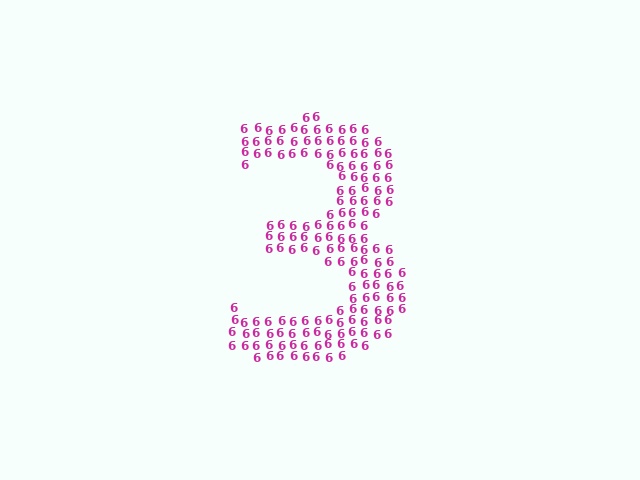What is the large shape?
The large shape is the digit 3.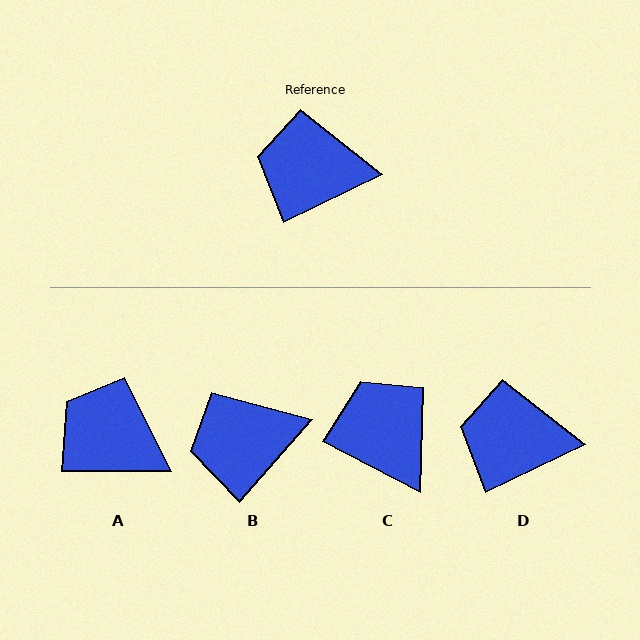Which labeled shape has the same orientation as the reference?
D.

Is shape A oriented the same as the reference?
No, it is off by about 25 degrees.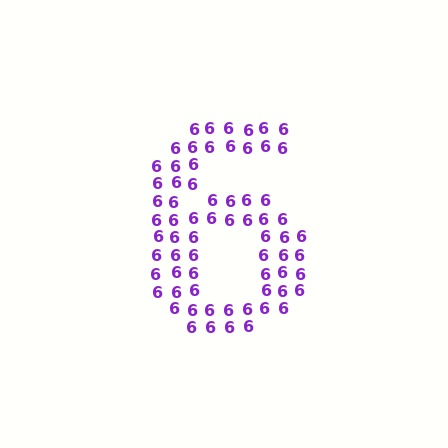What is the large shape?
The large shape is the digit 6.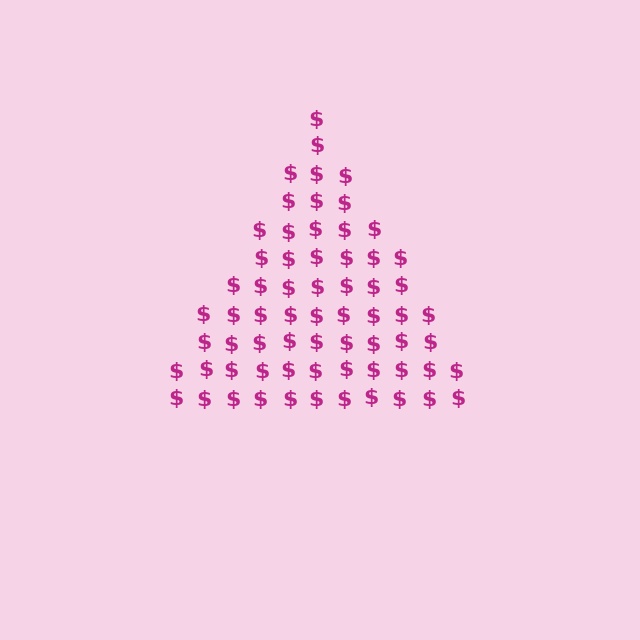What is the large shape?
The large shape is a triangle.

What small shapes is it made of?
It is made of small dollar signs.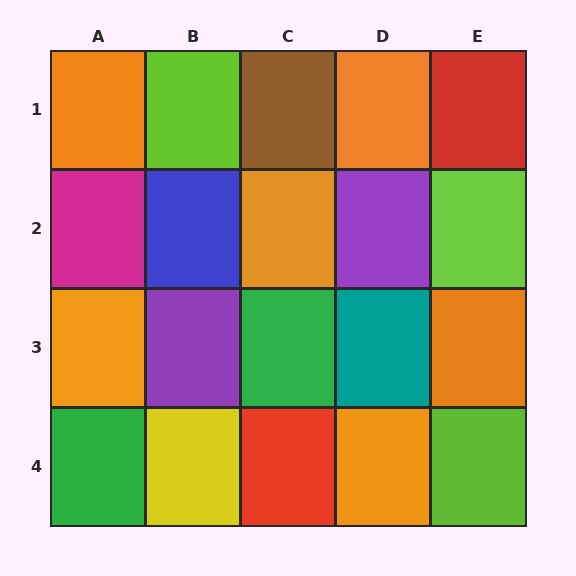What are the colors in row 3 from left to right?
Orange, purple, green, teal, orange.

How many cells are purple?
2 cells are purple.